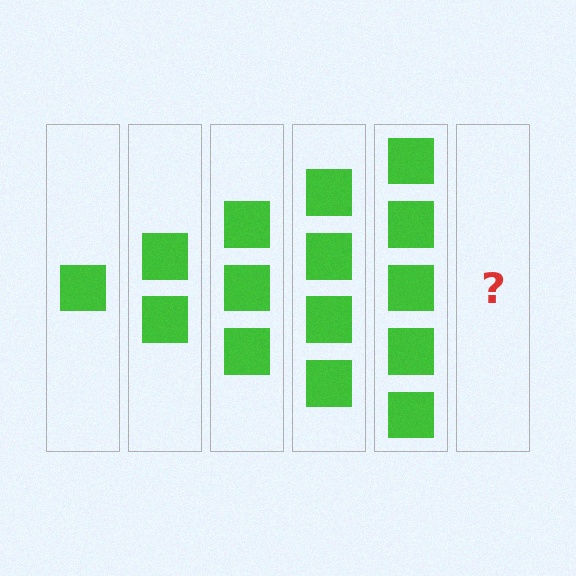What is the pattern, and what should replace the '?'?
The pattern is that each step adds one more square. The '?' should be 6 squares.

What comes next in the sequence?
The next element should be 6 squares.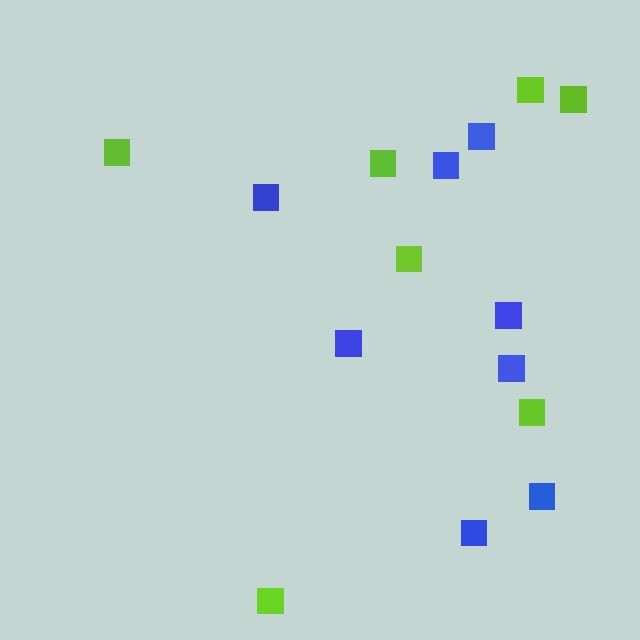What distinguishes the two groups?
There are 2 groups: one group of lime squares (7) and one group of blue squares (8).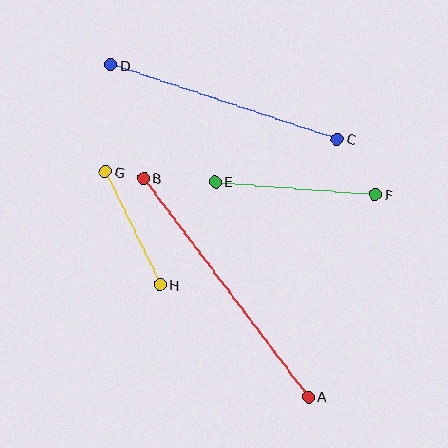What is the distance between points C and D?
The distance is approximately 238 pixels.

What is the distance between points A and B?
The distance is approximately 274 pixels.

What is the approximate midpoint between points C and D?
The midpoint is at approximately (224, 102) pixels.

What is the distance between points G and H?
The distance is approximately 126 pixels.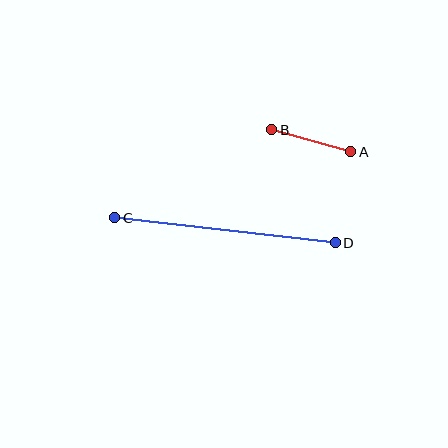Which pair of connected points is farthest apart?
Points C and D are farthest apart.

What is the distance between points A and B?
The distance is approximately 82 pixels.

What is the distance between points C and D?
The distance is approximately 222 pixels.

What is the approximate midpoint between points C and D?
The midpoint is at approximately (225, 230) pixels.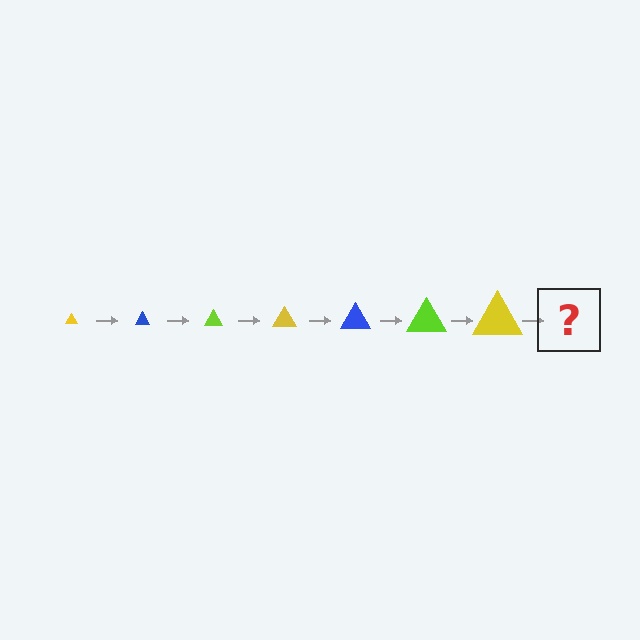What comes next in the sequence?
The next element should be a blue triangle, larger than the previous one.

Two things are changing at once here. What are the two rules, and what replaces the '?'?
The two rules are that the triangle grows larger each step and the color cycles through yellow, blue, and lime. The '?' should be a blue triangle, larger than the previous one.